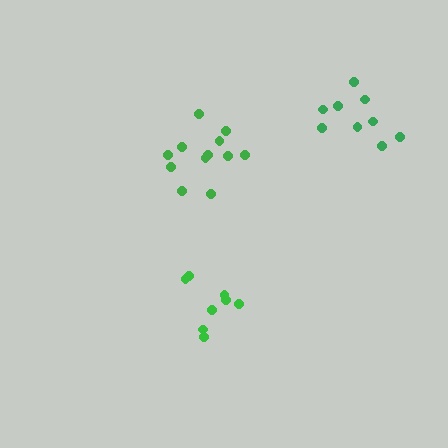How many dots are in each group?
Group 1: 9 dots, Group 2: 8 dots, Group 3: 12 dots (29 total).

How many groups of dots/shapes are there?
There are 3 groups.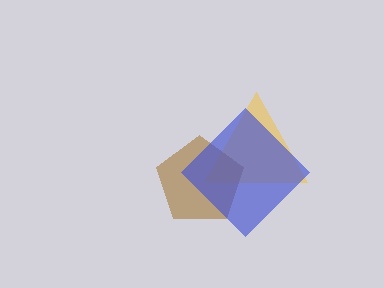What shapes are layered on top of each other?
The layered shapes are: a yellow triangle, a brown pentagon, a blue diamond.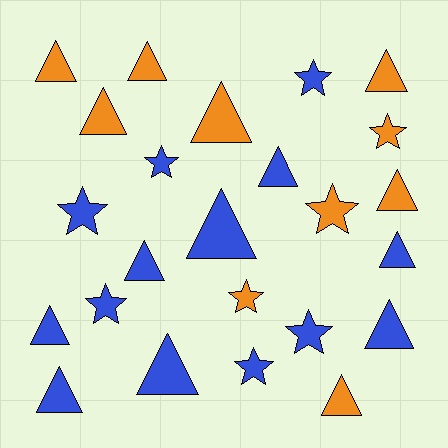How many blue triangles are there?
There are 8 blue triangles.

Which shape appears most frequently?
Triangle, with 15 objects.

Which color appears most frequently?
Blue, with 14 objects.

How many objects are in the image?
There are 24 objects.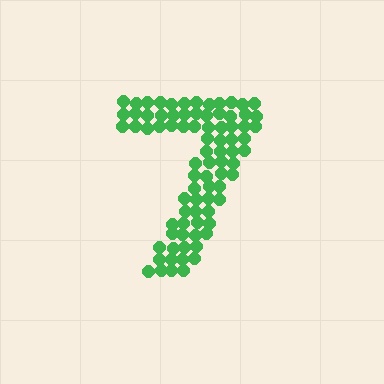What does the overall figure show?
The overall figure shows the digit 7.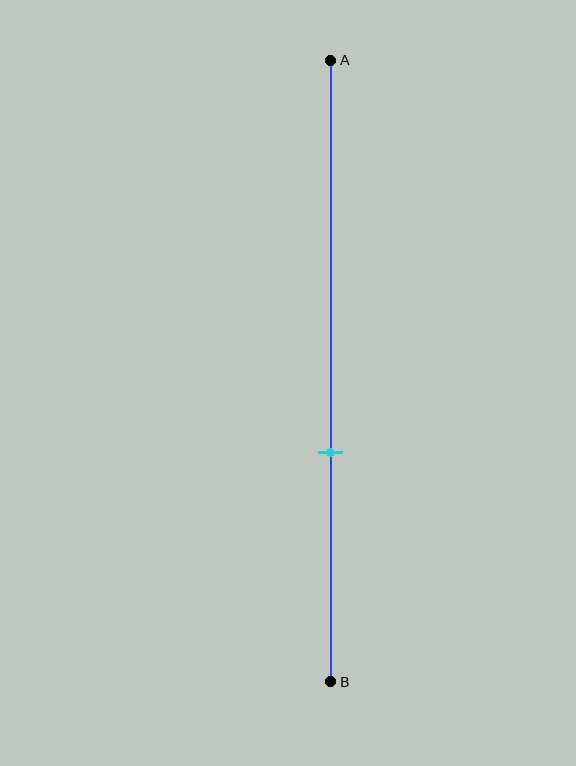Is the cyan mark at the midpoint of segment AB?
No, the mark is at about 65% from A, not at the 50% midpoint.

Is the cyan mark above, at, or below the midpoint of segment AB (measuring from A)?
The cyan mark is below the midpoint of segment AB.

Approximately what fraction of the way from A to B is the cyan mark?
The cyan mark is approximately 65% of the way from A to B.